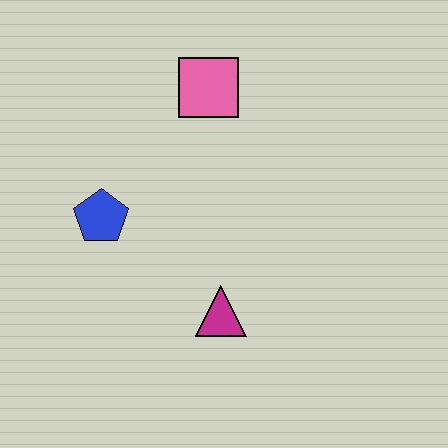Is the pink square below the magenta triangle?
No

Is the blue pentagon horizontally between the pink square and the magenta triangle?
No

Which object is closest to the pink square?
The blue pentagon is closest to the pink square.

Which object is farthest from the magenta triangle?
The pink square is farthest from the magenta triangle.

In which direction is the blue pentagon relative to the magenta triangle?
The blue pentagon is to the left of the magenta triangle.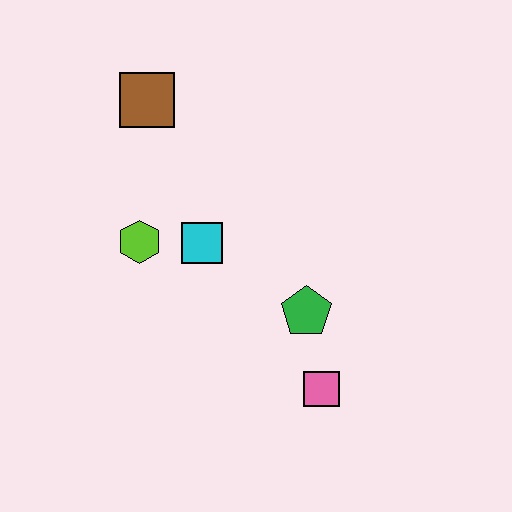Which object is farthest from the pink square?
The brown square is farthest from the pink square.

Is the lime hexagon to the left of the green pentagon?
Yes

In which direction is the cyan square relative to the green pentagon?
The cyan square is to the left of the green pentagon.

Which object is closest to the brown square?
The lime hexagon is closest to the brown square.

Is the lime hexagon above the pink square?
Yes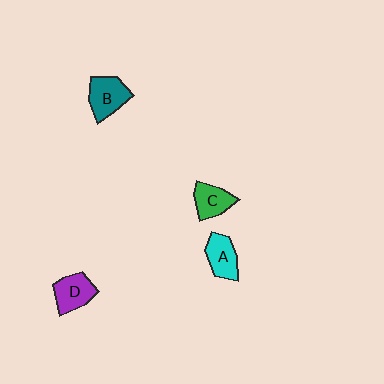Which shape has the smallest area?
Shape C (green).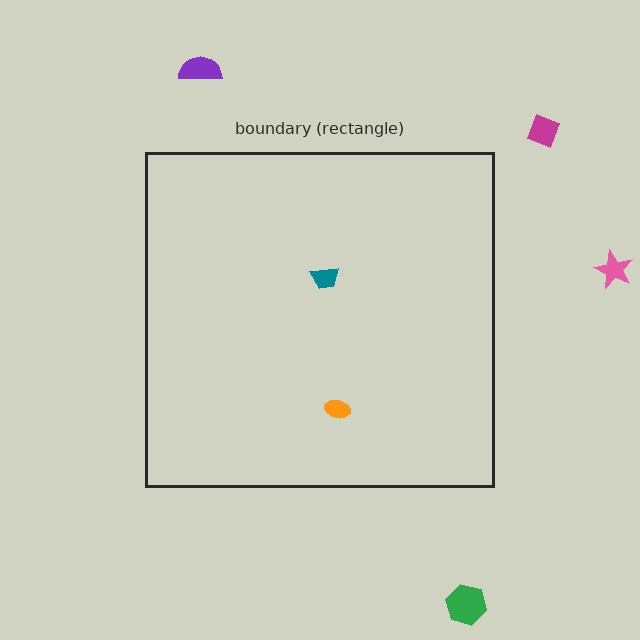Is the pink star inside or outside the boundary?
Outside.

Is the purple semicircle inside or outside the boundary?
Outside.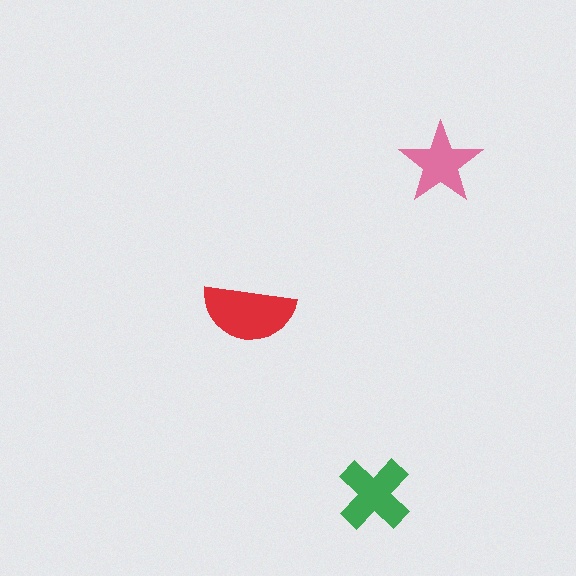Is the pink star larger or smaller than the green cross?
Smaller.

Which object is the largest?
The red semicircle.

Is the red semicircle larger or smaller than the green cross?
Larger.